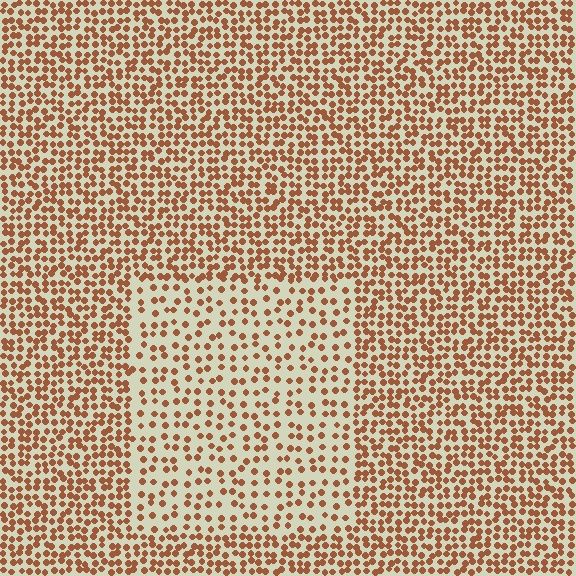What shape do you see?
I see a rectangle.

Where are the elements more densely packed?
The elements are more densely packed outside the rectangle boundary.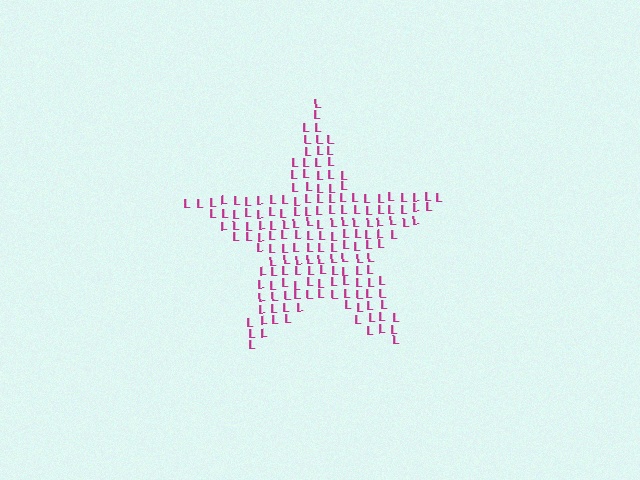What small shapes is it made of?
It is made of small letter L's.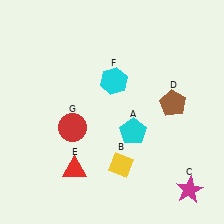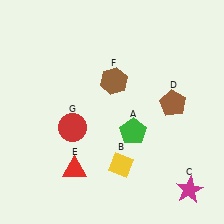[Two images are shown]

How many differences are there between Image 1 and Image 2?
There are 2 differences between the two images.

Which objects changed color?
A changed from cyan to green. F changed from cyan to brown.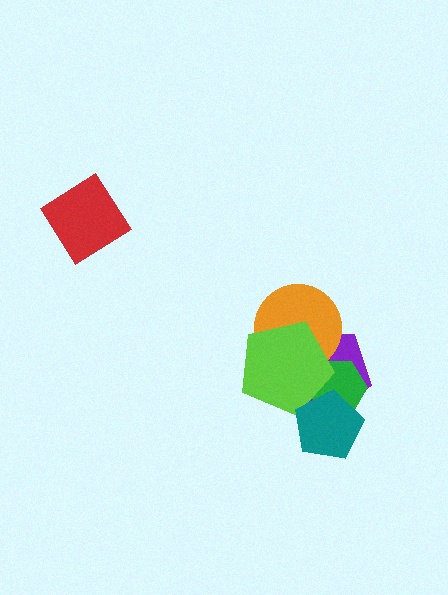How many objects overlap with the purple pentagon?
4 objects overlap with the purple pentagon.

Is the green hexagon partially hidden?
Yes, it is partially covered by another shape.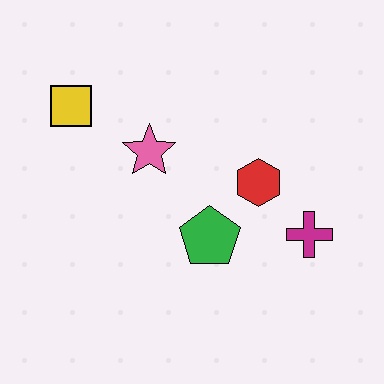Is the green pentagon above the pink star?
No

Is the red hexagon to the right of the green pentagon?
Yes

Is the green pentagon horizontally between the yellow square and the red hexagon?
Yes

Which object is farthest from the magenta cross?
The yellow square is farthest from the magenta cross.